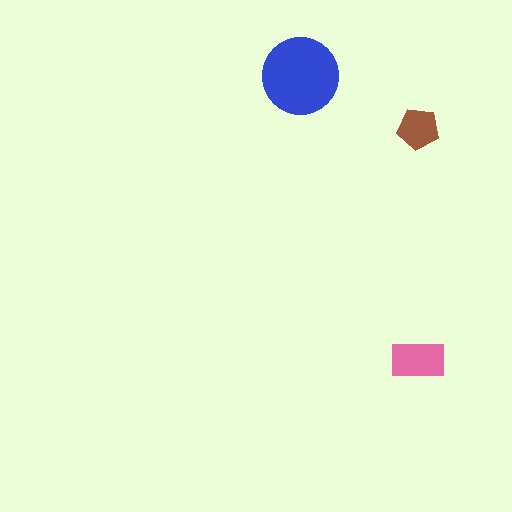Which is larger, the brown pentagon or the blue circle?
The blue circle.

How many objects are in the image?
There are 3 objects in the image.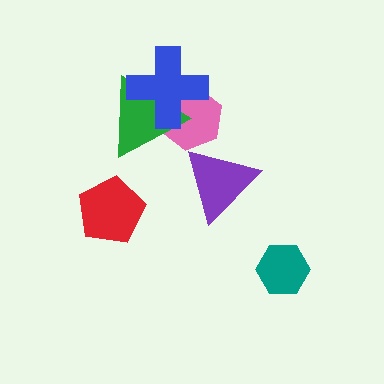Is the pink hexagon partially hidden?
Yes, it is partially covered by another shape.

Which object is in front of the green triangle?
The blue cross is in front of the green triangle.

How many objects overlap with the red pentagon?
0 objects overlap with the red pentagon.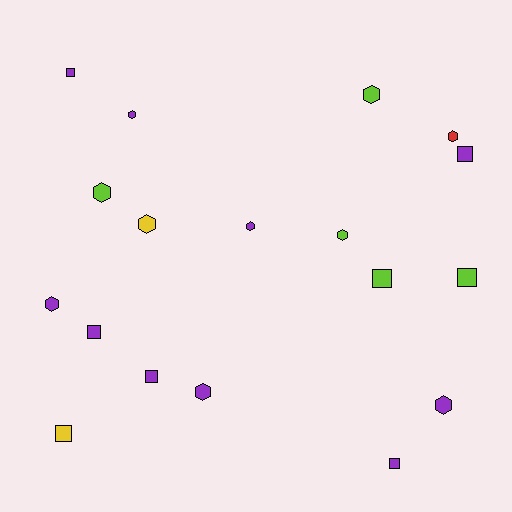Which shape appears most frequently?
Hexagon, with 10 objects.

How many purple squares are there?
There are 5 purple squares.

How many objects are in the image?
There are 18 objects.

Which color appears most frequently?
Purple, with 10 objects.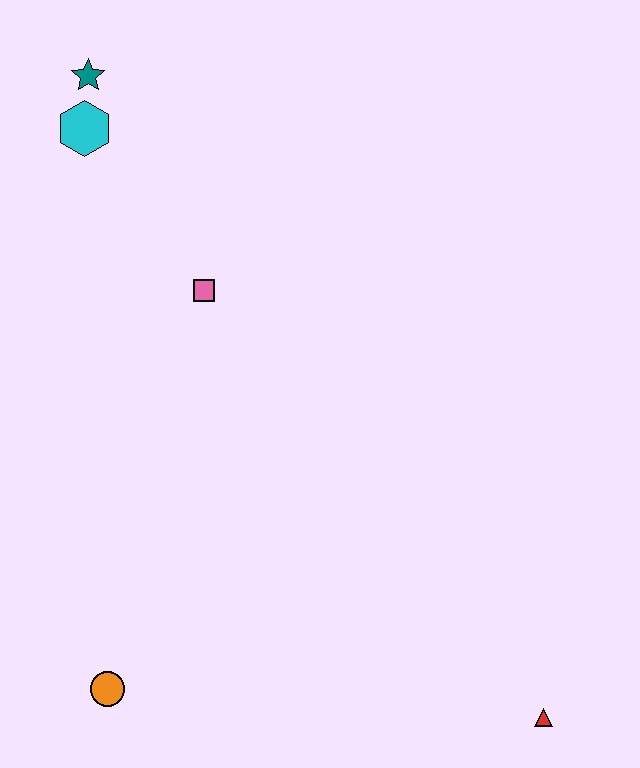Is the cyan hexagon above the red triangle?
Yes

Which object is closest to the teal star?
The cyan hexagon is closest to the teal star.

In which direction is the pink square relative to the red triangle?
The pink square is above the red triangle.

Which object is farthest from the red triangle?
The teal star is farthest from the red triangle.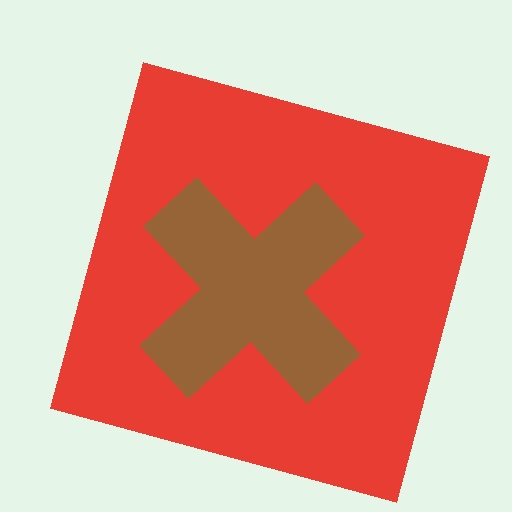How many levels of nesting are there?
2.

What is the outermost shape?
The red square.